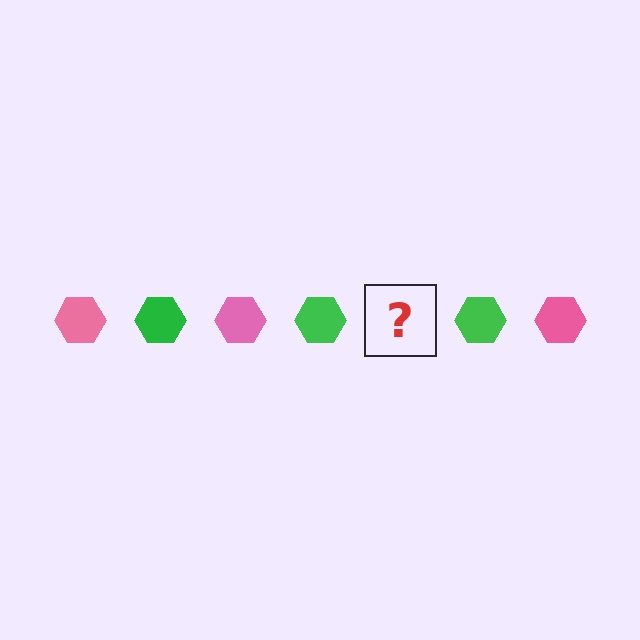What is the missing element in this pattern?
The missing element is a pink hexagon.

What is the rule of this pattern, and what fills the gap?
The rule is that the pattern cycles through pink, green hexagons. The gap should be filled with a pink hexagon.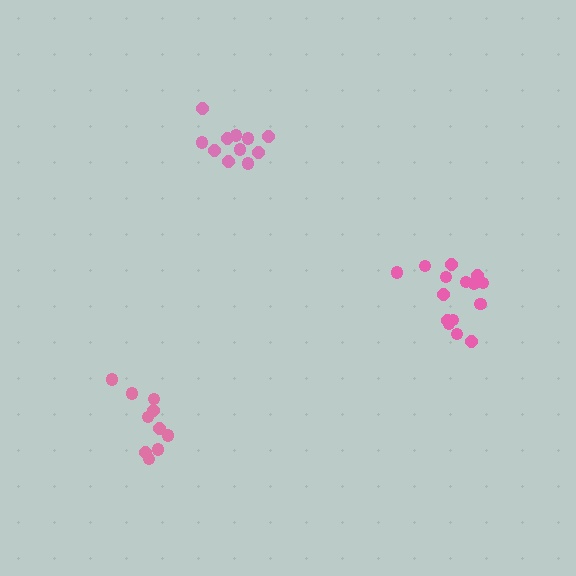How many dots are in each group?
Group 1: 15 dots, Group 2: 11 dots, Group 3: 10 dots (36 total).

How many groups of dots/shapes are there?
There are 3 groups.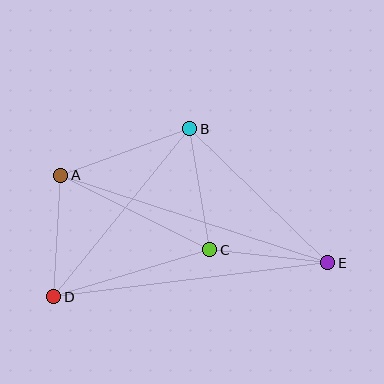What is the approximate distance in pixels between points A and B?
The distance between A and B is approximately 137 pixels.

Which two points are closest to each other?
Points C and E are closest to each other.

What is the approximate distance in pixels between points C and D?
The distance between C and D is approximately 163 pixels.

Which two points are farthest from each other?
Points A and E are farthest from each other.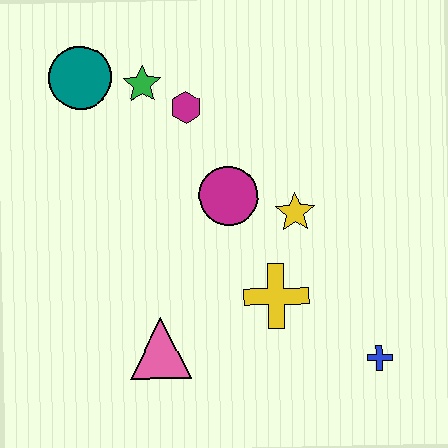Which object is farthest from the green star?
The blue cross is farthest from the green star.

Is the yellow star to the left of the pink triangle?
No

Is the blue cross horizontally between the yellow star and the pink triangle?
No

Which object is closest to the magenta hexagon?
The green star is closest to the magenta hexagon.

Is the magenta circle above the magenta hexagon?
No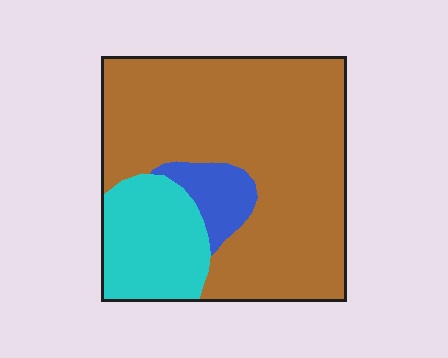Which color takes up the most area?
Brown, at roughly 70%.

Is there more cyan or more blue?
Cyan.